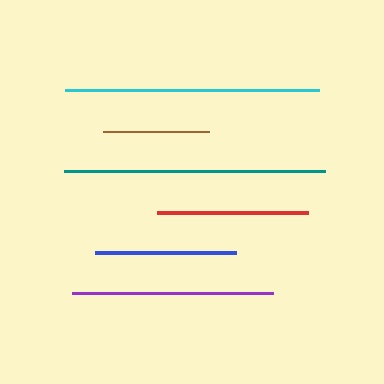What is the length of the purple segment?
The purple segment is approximately 201 pixels long.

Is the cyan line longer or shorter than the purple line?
The cyan line is longer than the purple line.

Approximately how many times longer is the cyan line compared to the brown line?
The cyan line is approximately 2.4 times the length of the brown line.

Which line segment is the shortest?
The brown line is the shortest at approximately 106 pixels.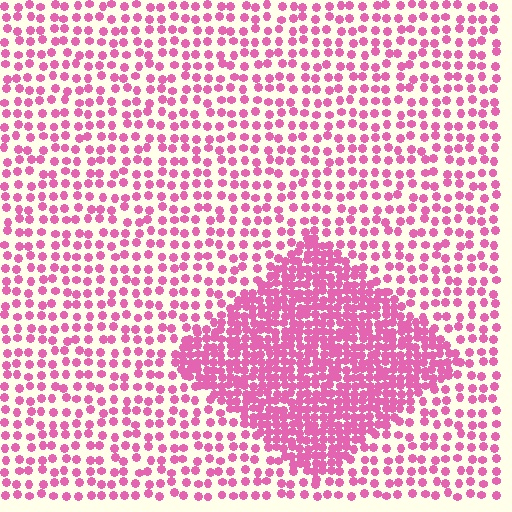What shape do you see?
I see a diamond.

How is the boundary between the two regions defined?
The boundary is defined by a change in element density (approximately 2.3x ratio). All elements are the same color, size, and shape.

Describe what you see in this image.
The image contains small pink elements arranged at two different densities. A diamond-shaped region is visible where the elements are more densely packed than the surrounding area.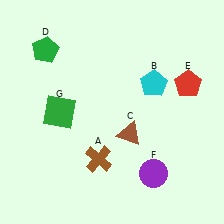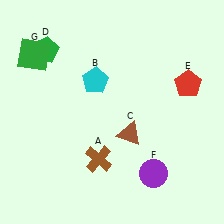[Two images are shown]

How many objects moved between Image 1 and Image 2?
2 objects moved between the two images.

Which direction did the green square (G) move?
The green square (G) moved up.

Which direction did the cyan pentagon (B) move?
The cyan pentagon (B) moved left.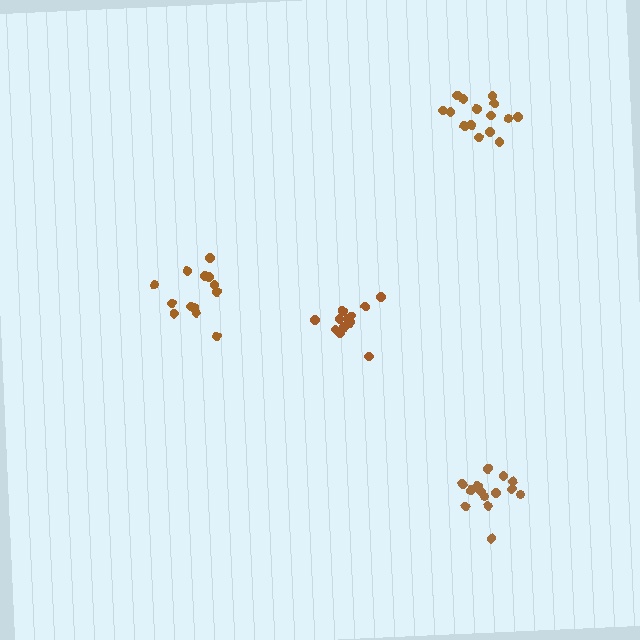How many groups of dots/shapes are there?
There are 4 groups.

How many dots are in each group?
Group 1: 15 dots, Group 2: 12 dots, Group 3: 14 dots, Group 4: 13 dots (54 total).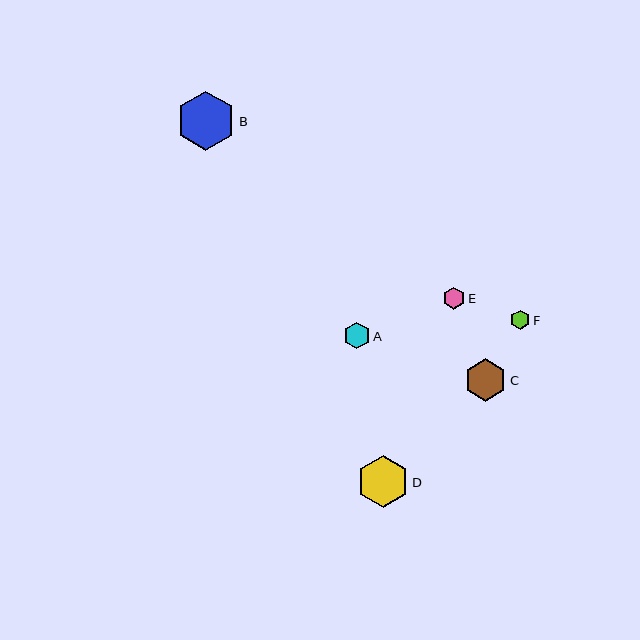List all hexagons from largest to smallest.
From largest to smallest: B, D, C, A, E, F.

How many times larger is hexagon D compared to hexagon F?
Hexagon D is approximately 2.7 times the size of hexagon F.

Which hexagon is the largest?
Hexagon B is the largest with a size of approximately 59 pixels.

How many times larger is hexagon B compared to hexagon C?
Hexagon B is approximately 1.4 times the size of hexagon C.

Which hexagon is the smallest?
Hexagon F is the smallest with a size of approximately 19 pixels.